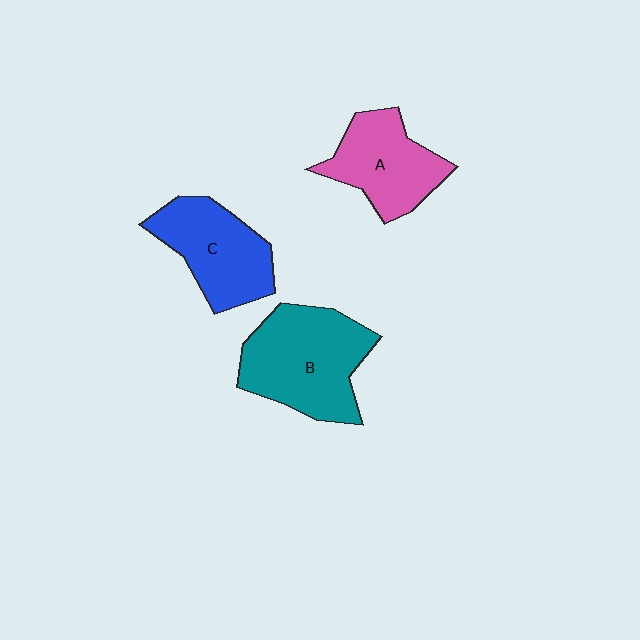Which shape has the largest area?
Shape B (teal).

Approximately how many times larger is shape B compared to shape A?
Approximately 1.4 times.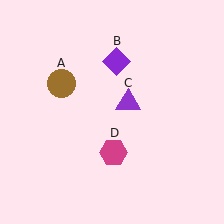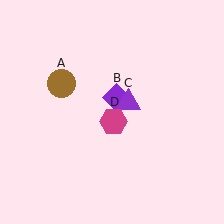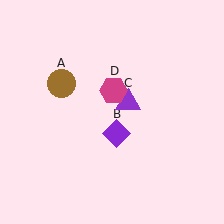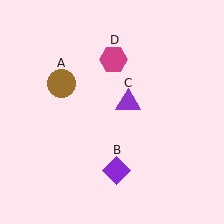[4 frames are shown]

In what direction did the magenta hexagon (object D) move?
The magenta hexagon (object D) moved up.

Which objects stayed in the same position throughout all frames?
Brown circle (object A) and purple triangle (object C) remained stationary.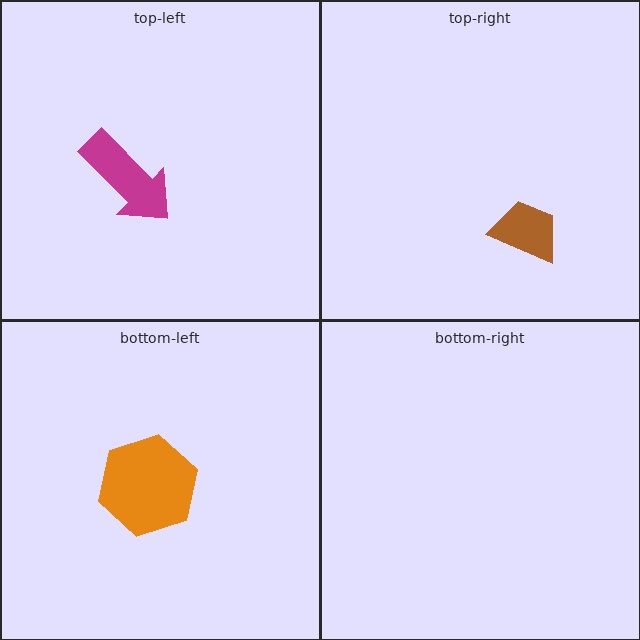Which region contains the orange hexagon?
The bottom-left region.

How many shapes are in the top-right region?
1.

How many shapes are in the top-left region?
1.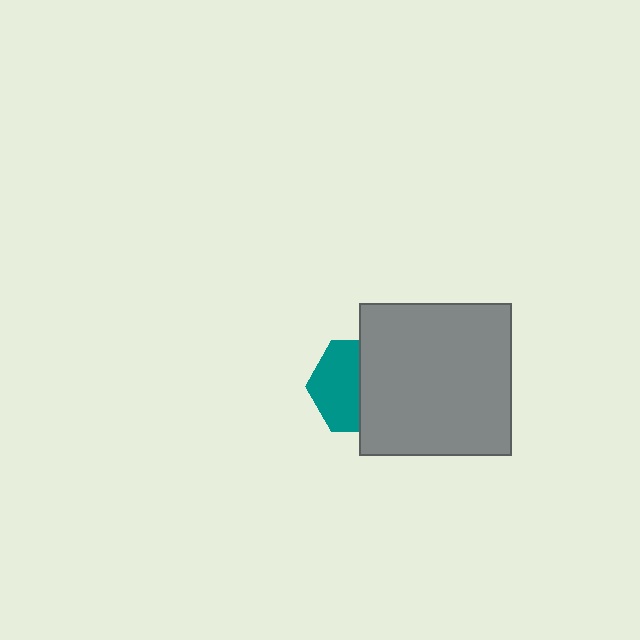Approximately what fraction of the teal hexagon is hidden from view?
Roughly 48% of the teal hexagon is hidden behind the gray square.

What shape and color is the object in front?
The object in front is a gray square.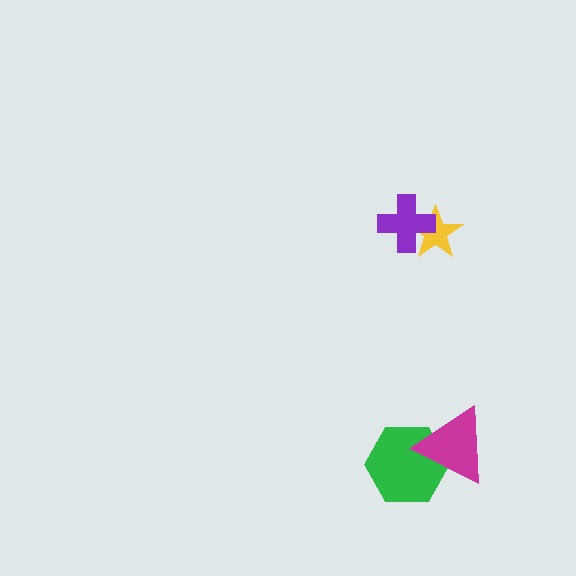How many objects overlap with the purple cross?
1 object overlaps with the purple cross.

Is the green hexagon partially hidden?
Yes, it is partially covered by another shape.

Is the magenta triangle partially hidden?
No, no other shape covers it.